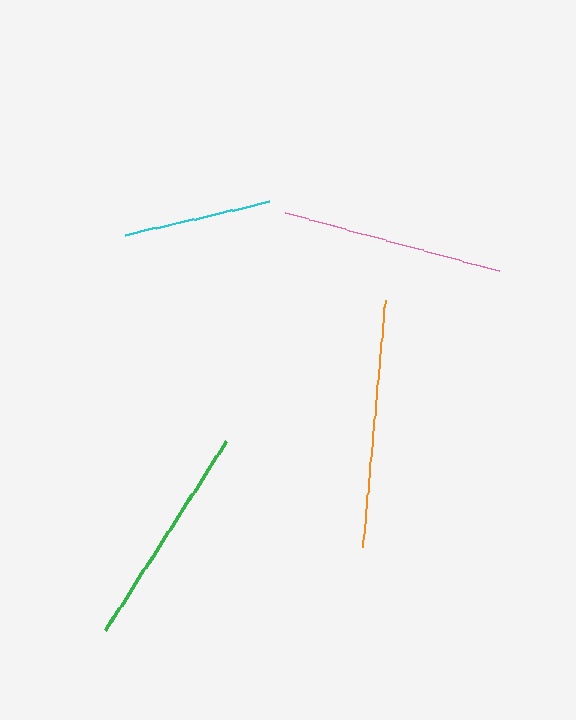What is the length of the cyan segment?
The cyan segment is approximately 147 pixels long.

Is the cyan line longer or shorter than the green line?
The green line is longer than the cyan line.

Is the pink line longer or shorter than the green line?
The green line is longer than the pink line.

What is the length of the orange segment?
The orange segment is approximately 248 pixels long.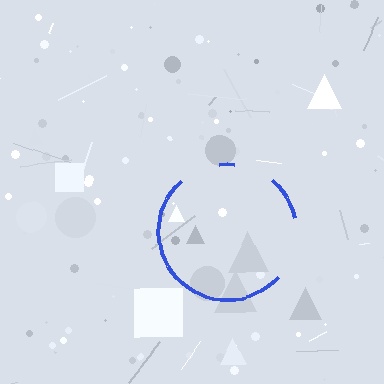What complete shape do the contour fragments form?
The contour fragments form a circle.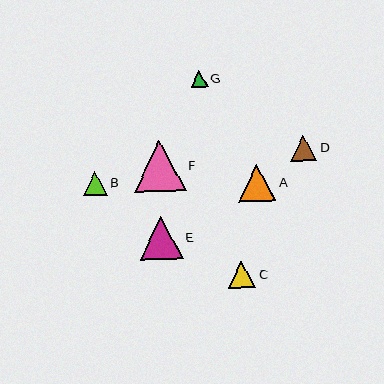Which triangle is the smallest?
Triangle G is the smallest with a size of approximately 17 pixels.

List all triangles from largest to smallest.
From largest to smallest: F, E, A, C, D, B, G.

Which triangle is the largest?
Triangle F is the largest with a size of approximately 52 pixels.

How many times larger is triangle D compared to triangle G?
Triangle D is approximately 1.6 times the size of triangle G.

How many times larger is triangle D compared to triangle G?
Triangle D is approximately 1.6 times the size of triangle G.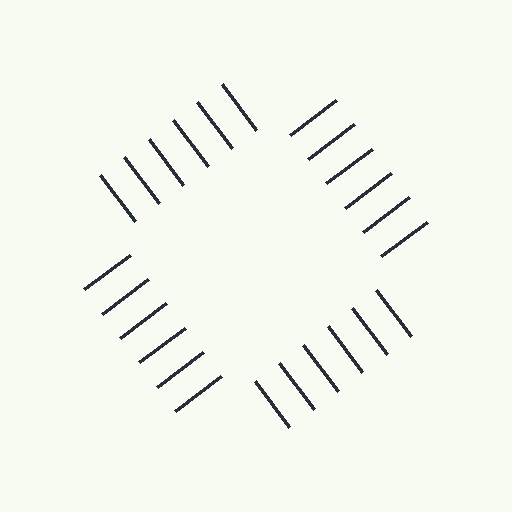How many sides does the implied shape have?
4 sides — the line-ends trace a square.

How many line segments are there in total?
24 — 6 along each of the 4 edges.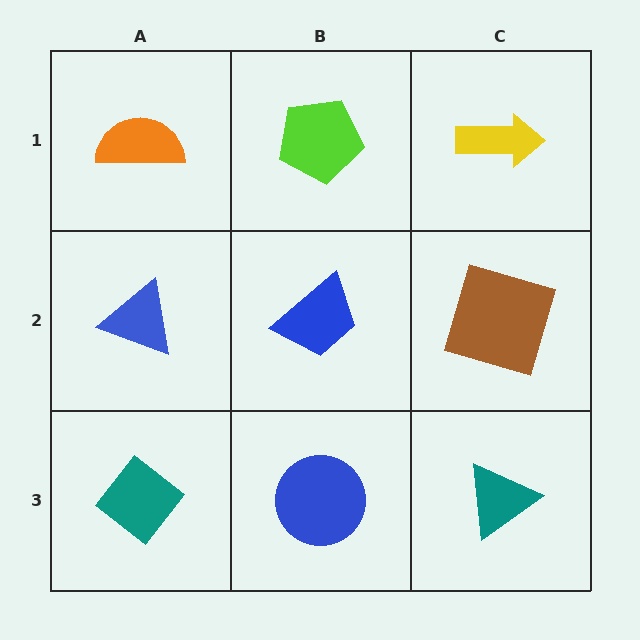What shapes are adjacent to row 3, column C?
A brown square (row 2, column C), a blue circle (row 3, column B).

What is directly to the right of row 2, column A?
A blue trapezoid.